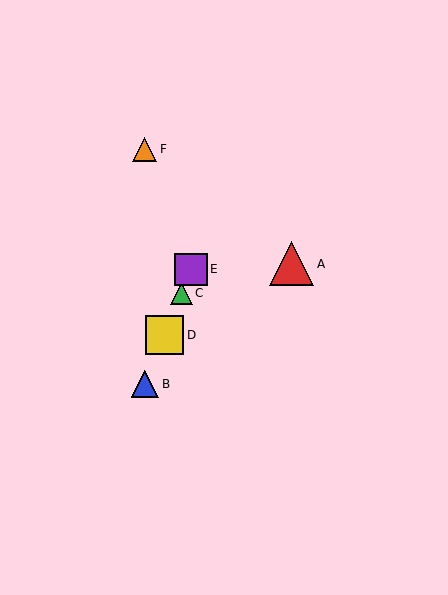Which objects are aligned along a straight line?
Objects B, C, D, E are aligned along a straight line.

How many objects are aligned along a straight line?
4 objects (B, C, D, E) are aligned along a straight line.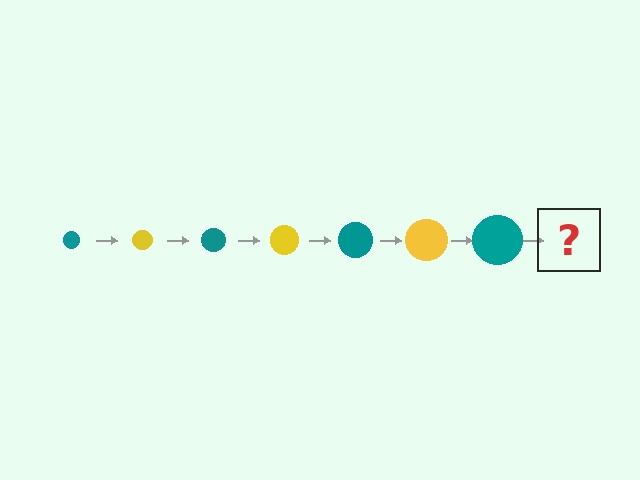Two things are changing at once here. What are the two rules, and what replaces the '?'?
The two rules are that the circle grows larger each step and the color cycles through teal and yellow. The '?' should be a yellow circle, larger than the previous one.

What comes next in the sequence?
The next element should be a yellow circle, larger than the previous one.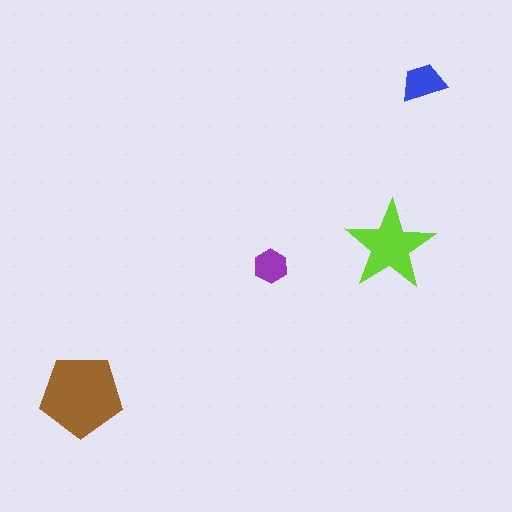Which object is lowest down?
The brown pentagon is bottommost.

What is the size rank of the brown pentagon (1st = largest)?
1st.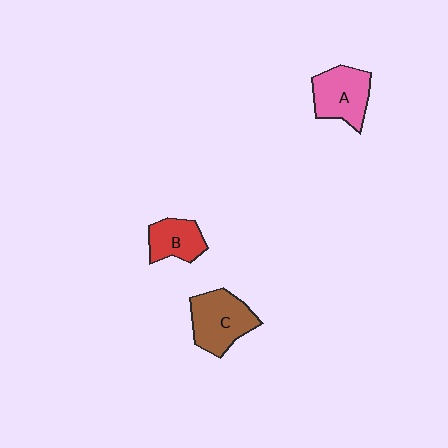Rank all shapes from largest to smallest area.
From largest to smallest: C (brown), A (pink), B (red).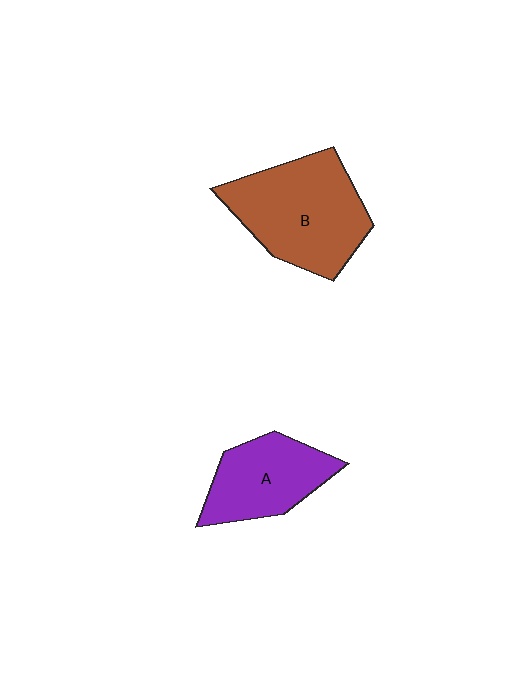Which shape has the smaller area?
Shape A (purple).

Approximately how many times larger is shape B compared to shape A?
Approximately 1.5 times.